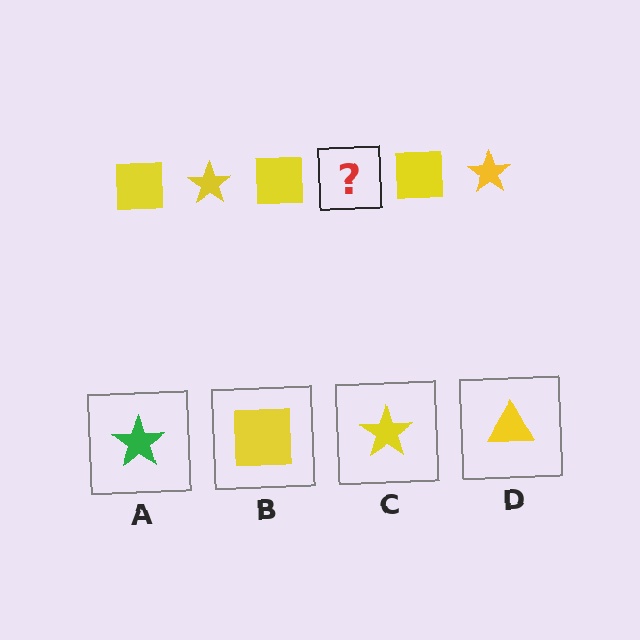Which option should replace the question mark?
Option C.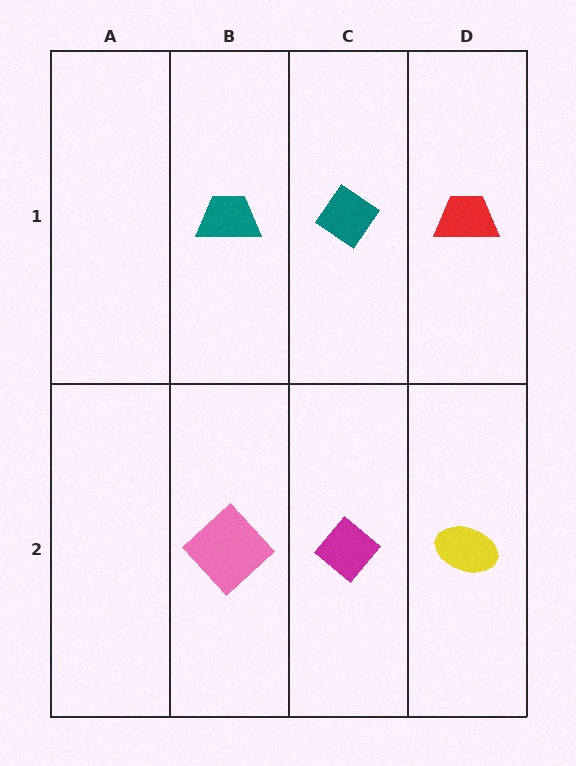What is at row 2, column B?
A pink diamond.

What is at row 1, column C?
A teal diamond.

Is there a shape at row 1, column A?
No, that cell is empty.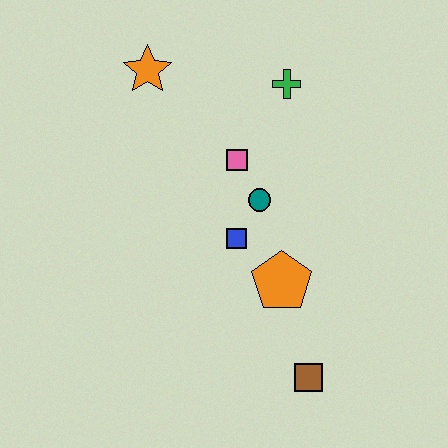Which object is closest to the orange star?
The pink square is closest to the orange star.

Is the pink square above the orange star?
No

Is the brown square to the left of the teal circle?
No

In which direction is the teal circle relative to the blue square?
The teal circle is above the blue square.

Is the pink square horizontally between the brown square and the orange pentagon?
No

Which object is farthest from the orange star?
The brown square is farthest from the orange star.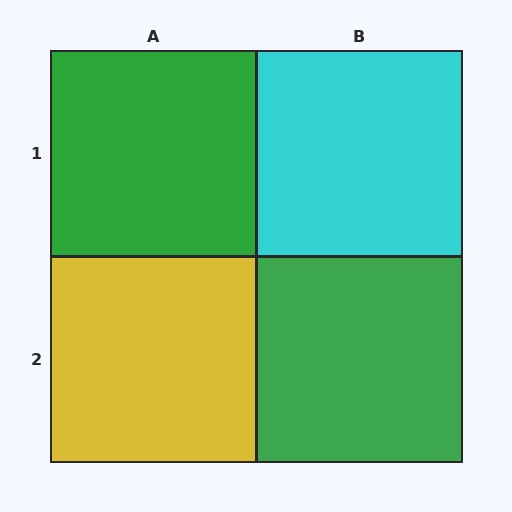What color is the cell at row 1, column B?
Cyan.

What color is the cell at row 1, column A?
Green.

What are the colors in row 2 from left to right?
Yellow, green.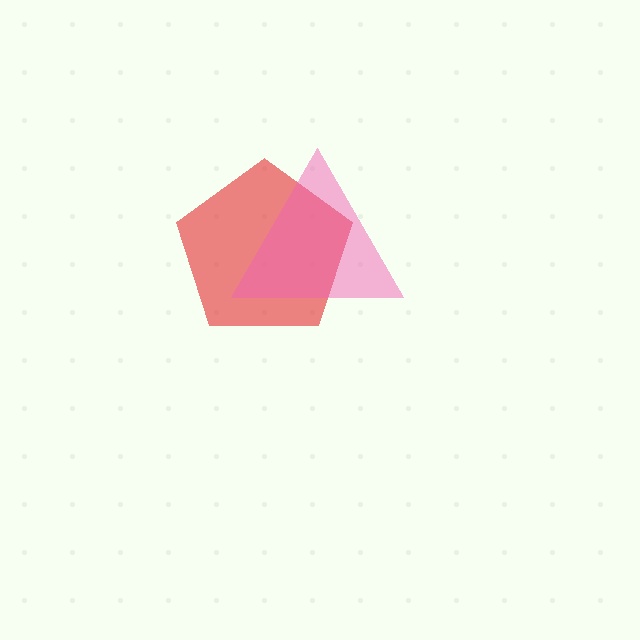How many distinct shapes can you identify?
There are 2 distinct shapes: a red pentagon, a pink triangle.